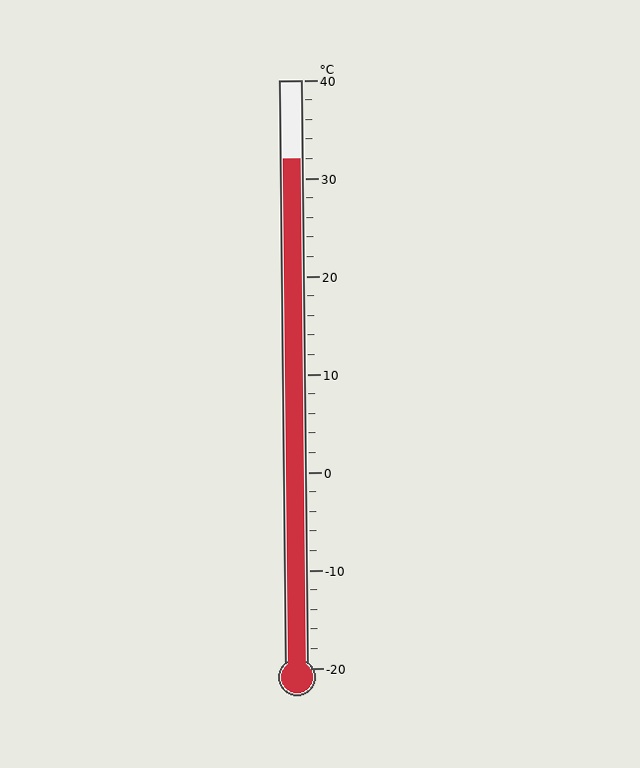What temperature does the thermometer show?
The thermometer shows approximately 32°C.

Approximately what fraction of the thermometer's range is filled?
The thermometer is filled to approximately 85% of its range.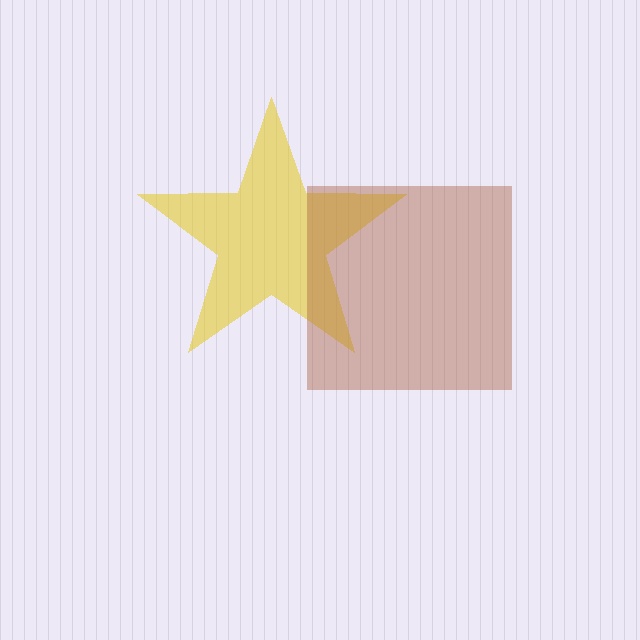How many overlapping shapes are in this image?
There are 2 overlapping shapes in the image.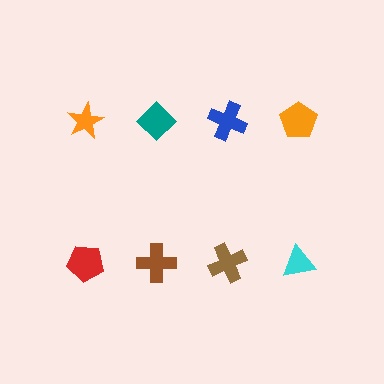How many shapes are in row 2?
4 shapes.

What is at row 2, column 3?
A brown cross.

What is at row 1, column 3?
A blue cross.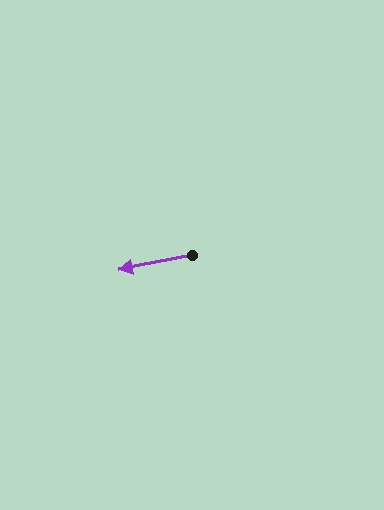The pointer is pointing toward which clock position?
Roughly 9 o'clock.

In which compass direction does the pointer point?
West.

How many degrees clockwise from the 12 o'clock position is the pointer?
Approximately 259 degrees.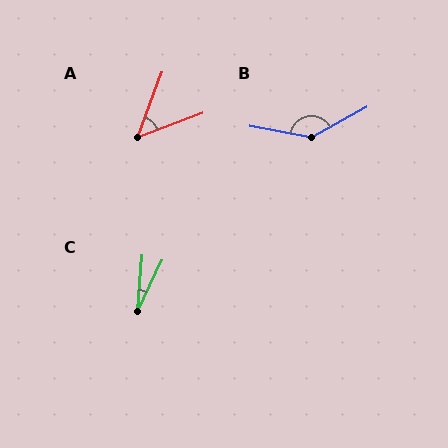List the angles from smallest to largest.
C (21°), A (49°), B (141°).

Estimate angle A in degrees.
Approximately 49 degrees.